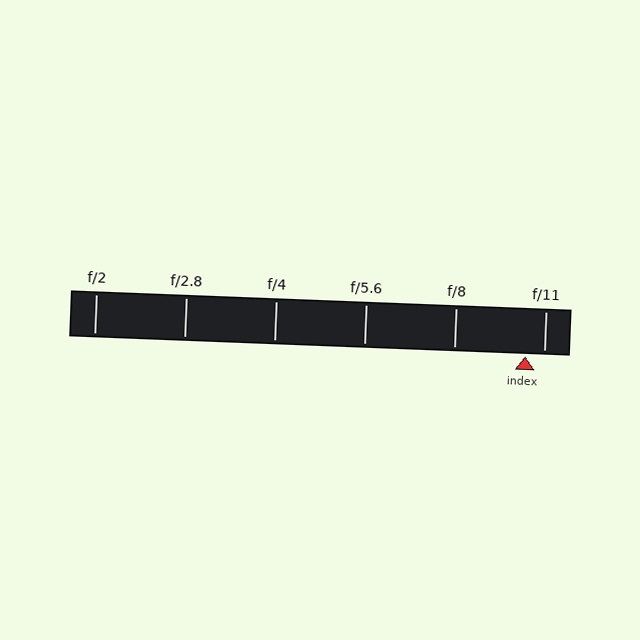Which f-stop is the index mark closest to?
The index mark is closest to f/11.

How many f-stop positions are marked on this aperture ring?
There are 6 f-stop positions marked.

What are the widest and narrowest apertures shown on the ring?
The widest aperture shown is f/2 and the narrowest is f/11.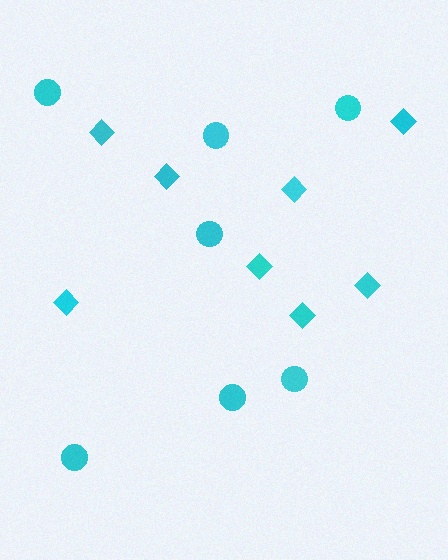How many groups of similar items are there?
There are 2 groups: one group of circles (7) and one group of diamonds (8).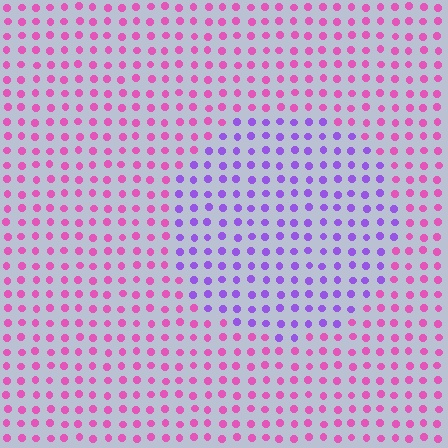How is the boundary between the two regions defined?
The boundary is defined purely by a slight shift in hue (about 50 degrees). Spacing, size, and orientation are identical on both sides.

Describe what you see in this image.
The image is filled with small pink elements in a uniform arrangement. A circle-shaped region is visible where the elements are tinted to a slightly different hue, forming a subtle color boundary.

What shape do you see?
I see a circle.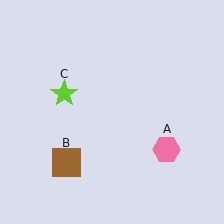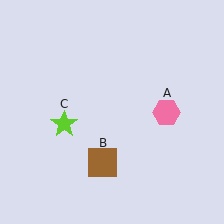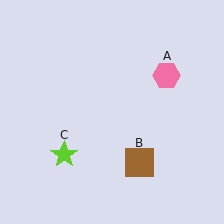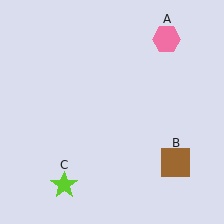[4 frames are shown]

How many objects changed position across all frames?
3 objects changed position: pink hexagon (object A), brown square (object B), lime star (object C).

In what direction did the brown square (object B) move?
The brown square (object B) moved right.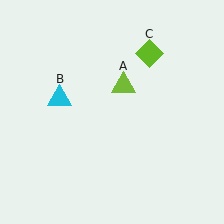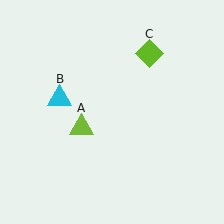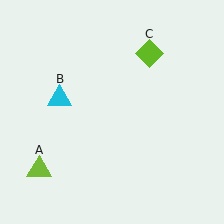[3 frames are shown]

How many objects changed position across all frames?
1 object changed position: lime triangle (object A).